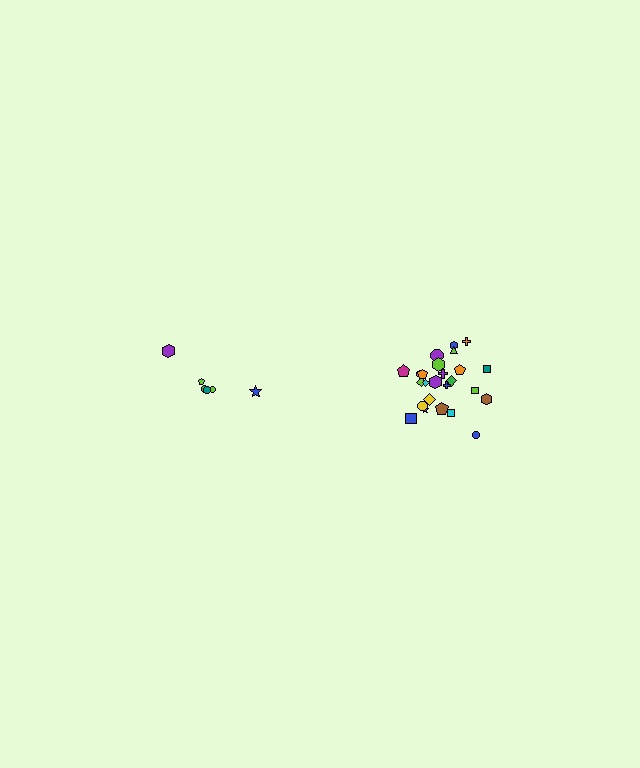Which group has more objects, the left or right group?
The right group.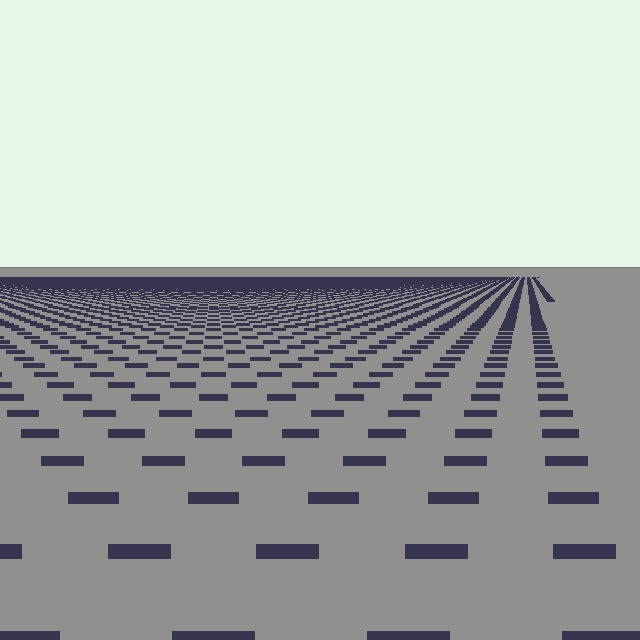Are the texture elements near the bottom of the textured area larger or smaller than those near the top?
Larger. Near the bottom, elements are closer to the viewer and appear at a bigger on-screen size.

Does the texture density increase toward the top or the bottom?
Density increases toward the top.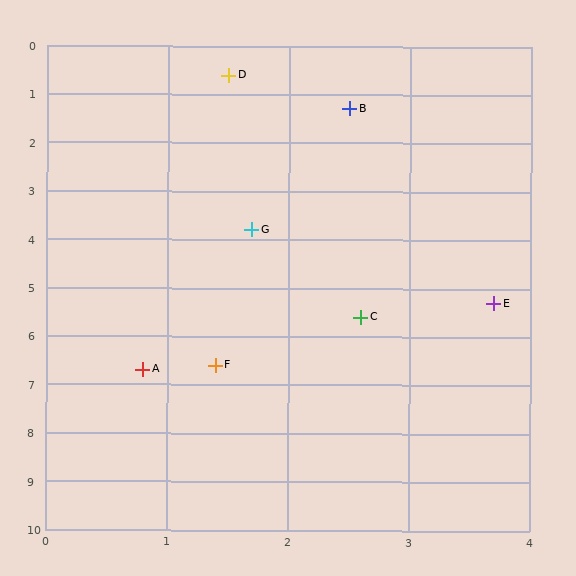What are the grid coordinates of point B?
Point B is at approximately (2.5, 1.3).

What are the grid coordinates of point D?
Point D is at approximately (1.5, 0.6).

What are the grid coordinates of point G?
Point G is at approximately (1.7, 3.8).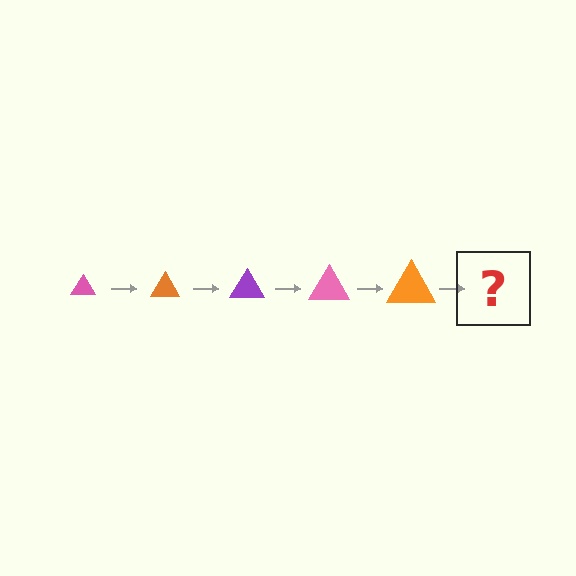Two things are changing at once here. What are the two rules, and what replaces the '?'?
The two rules are that the triangle grows larger each step and the color cycles through pink, orange, and purple. The '?' should be a purple triangle, larger than the previous one.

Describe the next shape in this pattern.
It should be a purple triangle, larger than the previous one.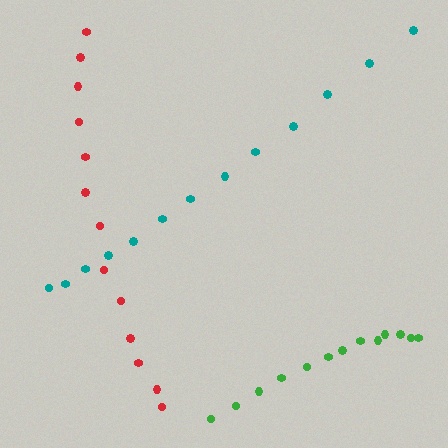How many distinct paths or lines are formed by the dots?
There are 3 distinct paths.